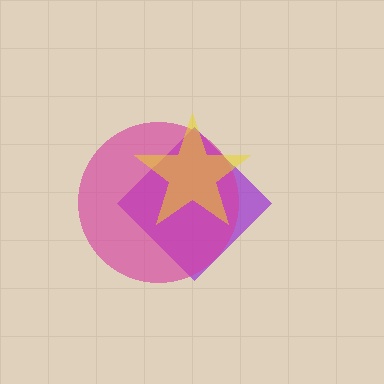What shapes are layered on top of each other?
The layered shapes are: a purple diamond, a magenta circle, a yellow star.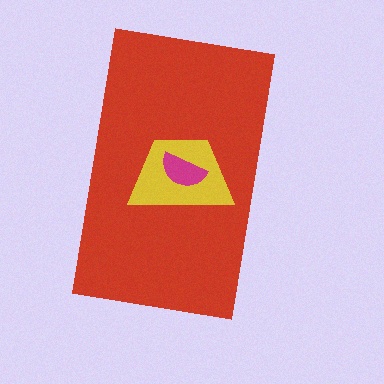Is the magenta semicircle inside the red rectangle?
Yes.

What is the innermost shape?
The magenta semicircle.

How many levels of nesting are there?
3.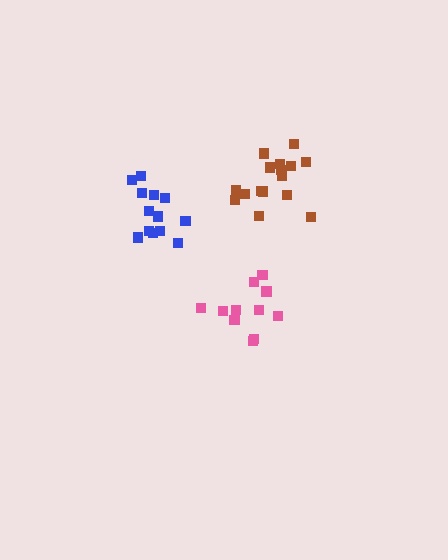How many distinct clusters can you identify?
There are 3 distinct clusters.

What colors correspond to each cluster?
The clusters are colored: blue, pink, brown.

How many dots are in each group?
Group 1: 13 dots, Group 2: 11 dots, Group 3: 16 dots (40 total).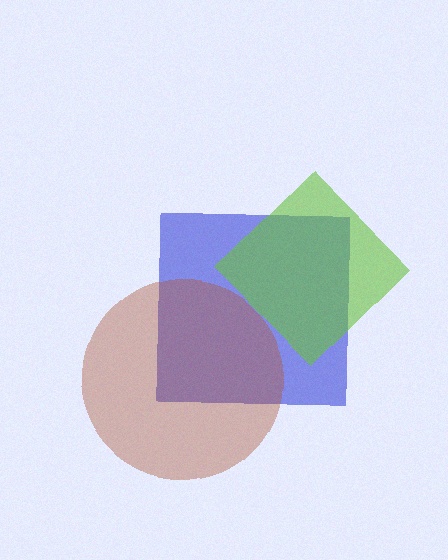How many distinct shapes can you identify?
There are 3 distinct shapes: a blue square, a brown circle, a lime diamond.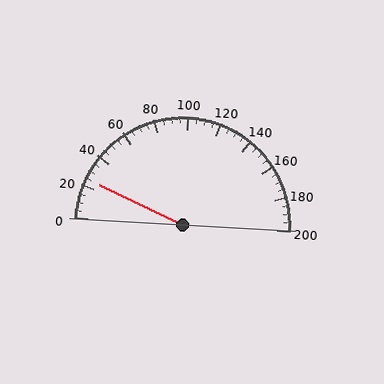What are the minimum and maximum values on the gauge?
The gauge ranges from 0 to 200.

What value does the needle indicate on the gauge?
The needle indicates approximately 25.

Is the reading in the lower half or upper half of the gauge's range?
The reading is in the lower half of the range (0 to 200).